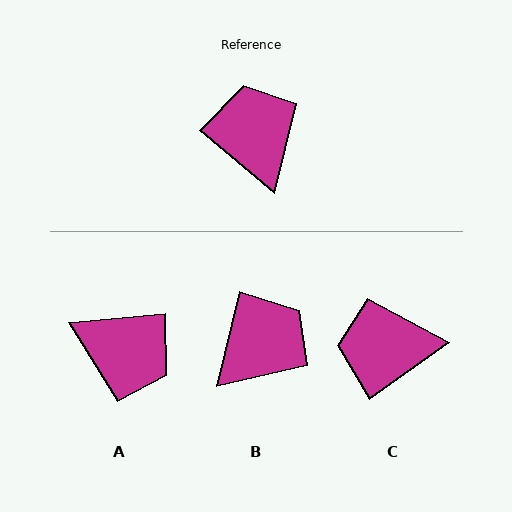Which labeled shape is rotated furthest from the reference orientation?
A, about 134 degrees away.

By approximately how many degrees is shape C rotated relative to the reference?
Approximately 76 degrees counter-clockwise.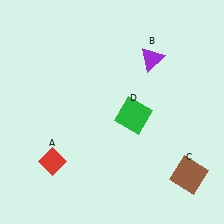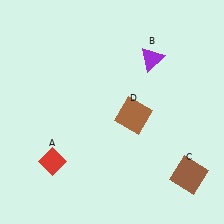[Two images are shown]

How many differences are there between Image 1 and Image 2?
There is 1 difference between the two images.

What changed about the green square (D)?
In Image 1, D is green. In Image 2, it changed to brown.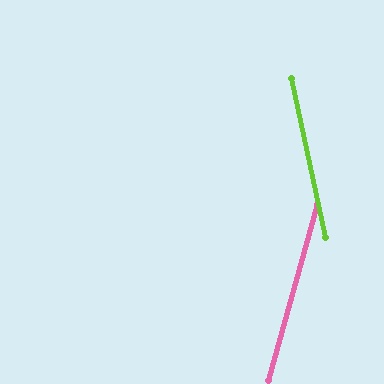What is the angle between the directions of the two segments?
Approximately 28 degrees.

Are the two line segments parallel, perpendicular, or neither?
Neither parallel nor perpendicular — they differ by about 28°.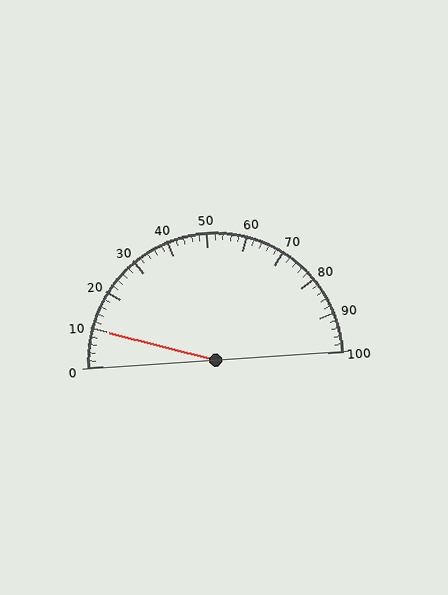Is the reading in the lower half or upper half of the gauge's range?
The reading is in the lower half of the range (0 to 100).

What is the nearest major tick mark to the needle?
The nearest major tick mark is 10.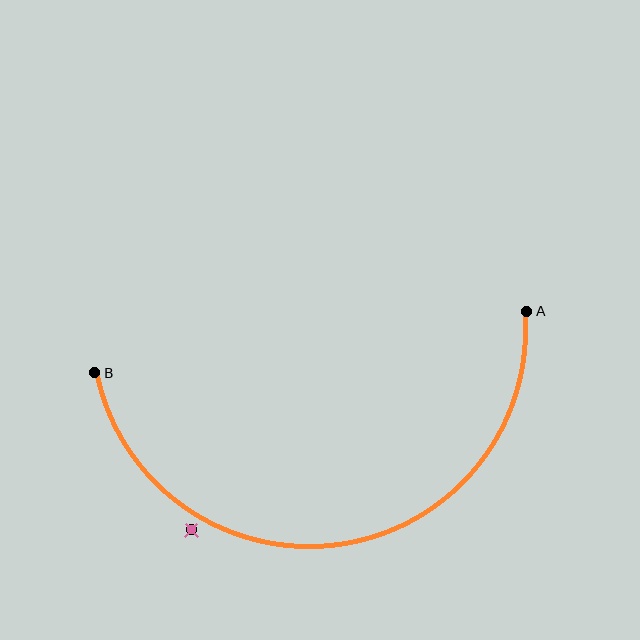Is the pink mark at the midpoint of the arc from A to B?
No — the pink mark does not lie on the arc at all. It sits slightly outside the curve.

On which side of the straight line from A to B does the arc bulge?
The arc bulges below the straight line connecting A and B.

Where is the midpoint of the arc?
The arc midpoint is the point on the curve farthest from the straight line joining A and B. It sits below that line.